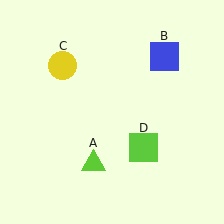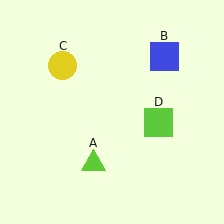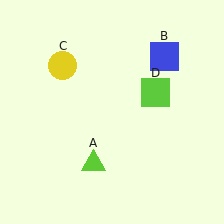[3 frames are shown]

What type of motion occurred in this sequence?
The lime square (object D) rotated counterclockwise around the center of the scene.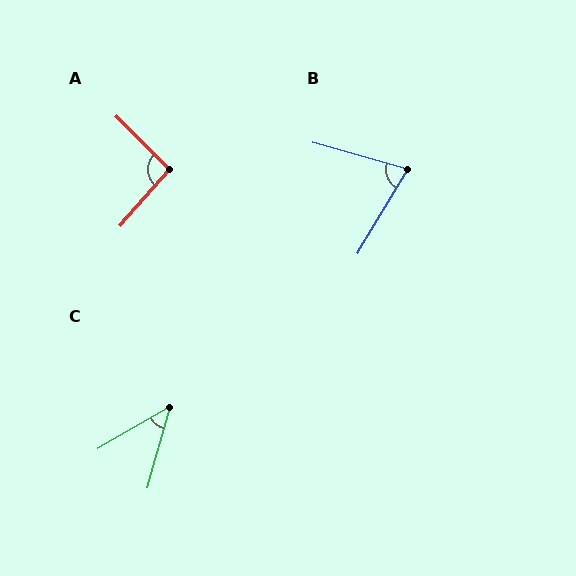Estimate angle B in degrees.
Approximately 74 degrees.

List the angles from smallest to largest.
C (44°), B (74°), A (93°).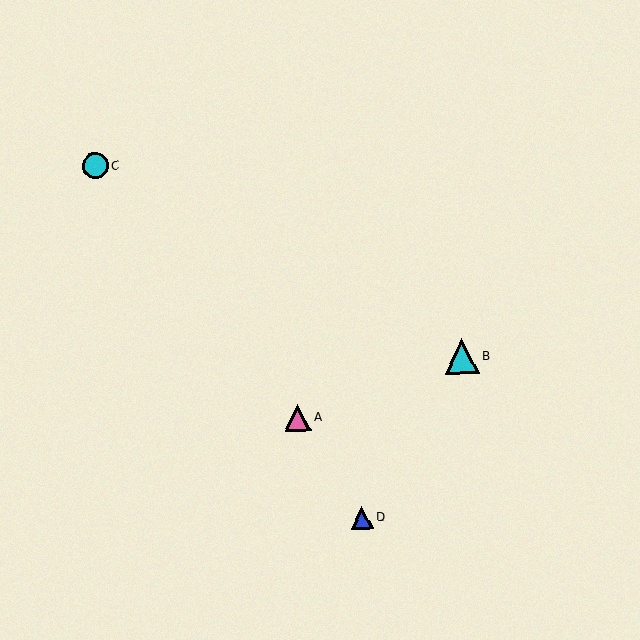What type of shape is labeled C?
Shape C is a cyan circle.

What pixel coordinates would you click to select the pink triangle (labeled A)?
Click at (298, 418) to select the pink triangle A.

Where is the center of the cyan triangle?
The center of the cyan triangle is at (462, 357).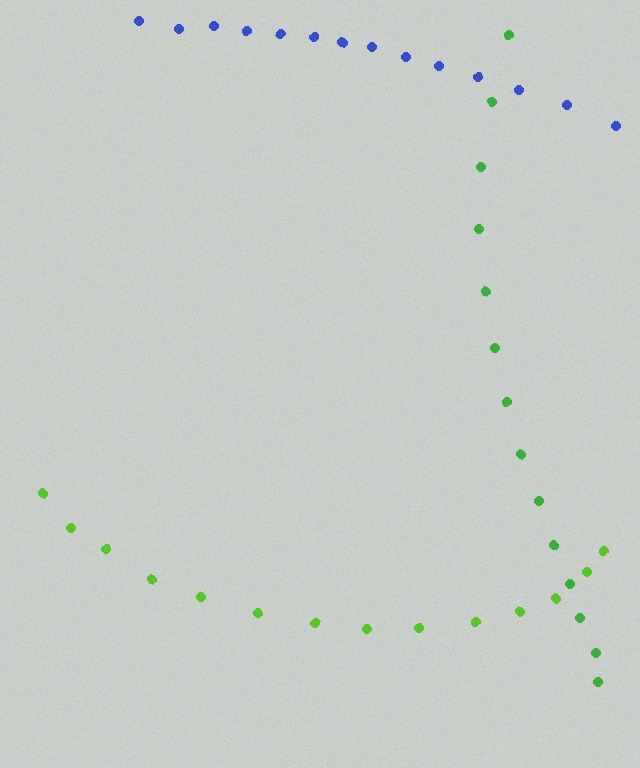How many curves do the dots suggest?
There are 3 distinct paths.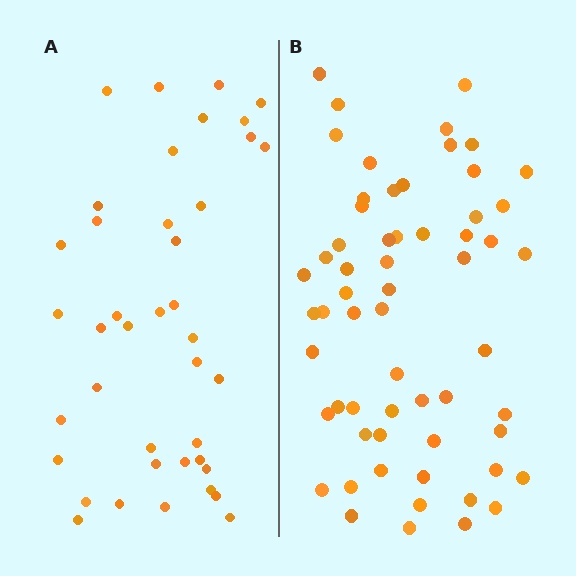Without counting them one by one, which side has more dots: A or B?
Region B (the right region) has more dots.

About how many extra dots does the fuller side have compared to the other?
Region B has approximately 20 more dots than region A.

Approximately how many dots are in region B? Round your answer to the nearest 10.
About 60 dots.